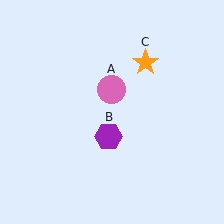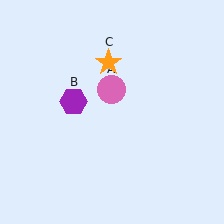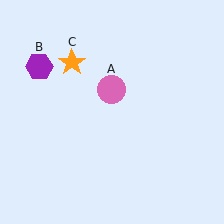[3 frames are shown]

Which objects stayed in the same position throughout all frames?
Pink circle (object A) remained stationary.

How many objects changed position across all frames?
2 objects changed position: purple hexagon (object B), orange star (object C).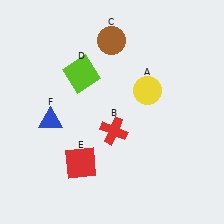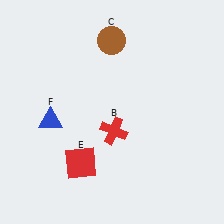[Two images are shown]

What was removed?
The yellow circle (A), the lime square (D) were removed in Image 2.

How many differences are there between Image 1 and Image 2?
There are 2 differences between the two images.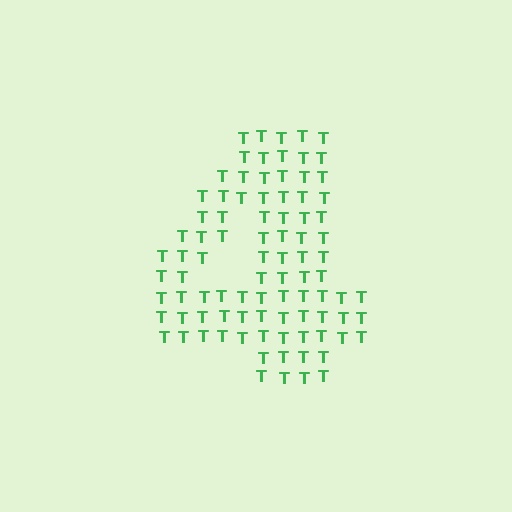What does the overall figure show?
The overall figure shows the digit 4.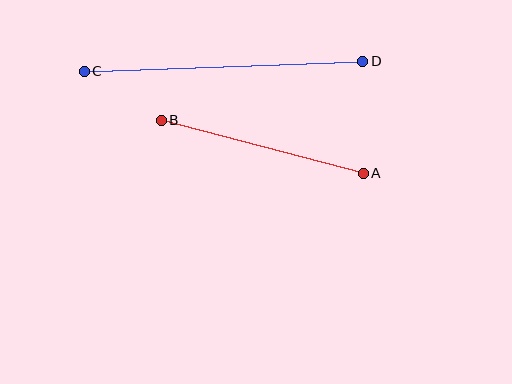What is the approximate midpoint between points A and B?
The midpoint is at approximately (262, 147) pixels.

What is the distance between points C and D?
The distance is approximately 279 pixels.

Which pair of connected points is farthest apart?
Points C and D are farthest apart.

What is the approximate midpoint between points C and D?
The midpoint is at approximately (223, 66) pixels.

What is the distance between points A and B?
The distance is approximately 209 pixels.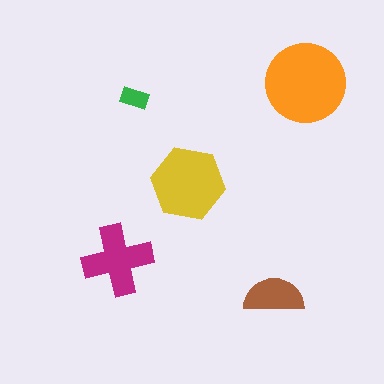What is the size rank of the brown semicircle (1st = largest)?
4th.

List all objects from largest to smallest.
The orange circle, the yellow hexagon, the magenta cross, the brown semicircle, the green rectangle.